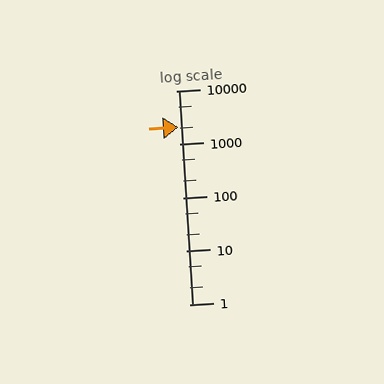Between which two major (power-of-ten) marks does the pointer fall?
The pointer is between 1000 and 10000.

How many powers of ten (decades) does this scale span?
The scale spans 4 decades, from 1 to 10000.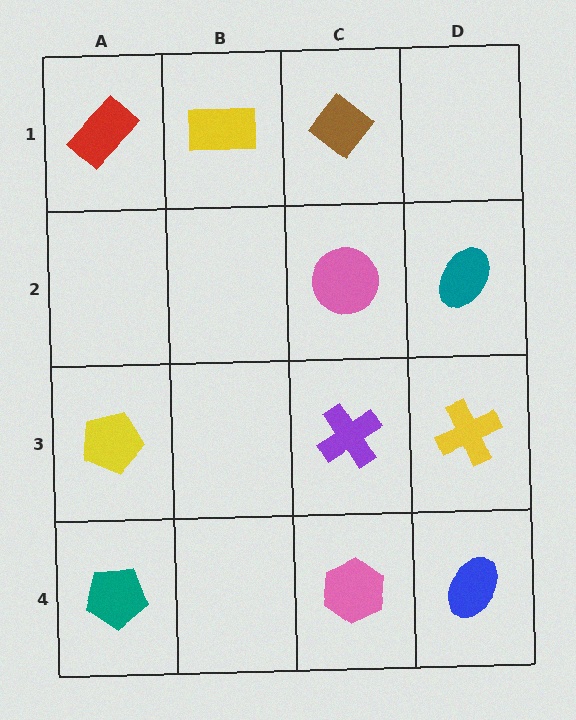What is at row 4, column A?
A teal pentagon.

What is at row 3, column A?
A yellow pentagon.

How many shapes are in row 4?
3 shapes.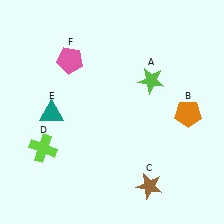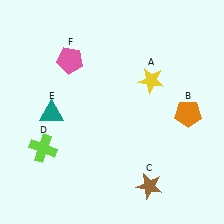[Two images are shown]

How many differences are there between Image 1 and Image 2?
There is 1 difference between the two images.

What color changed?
The star (A) changed from lime in Image 1 to yellow in Image 2.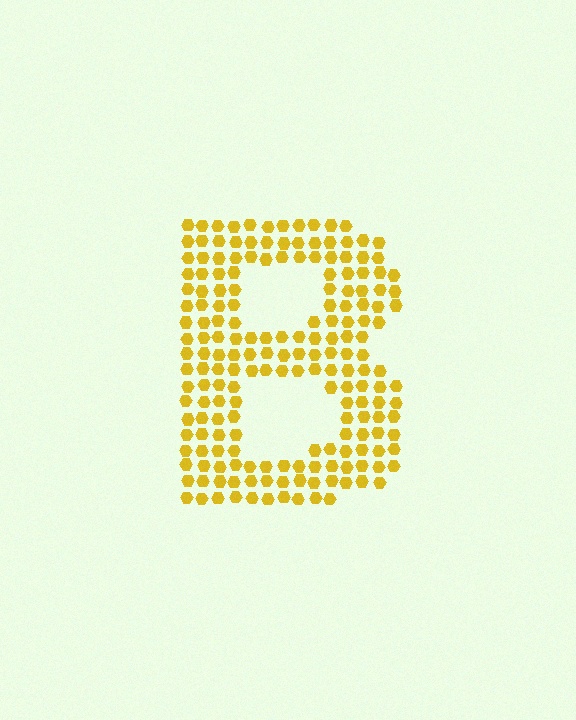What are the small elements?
The small elements are hexagons.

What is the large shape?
The large shape is the letter B.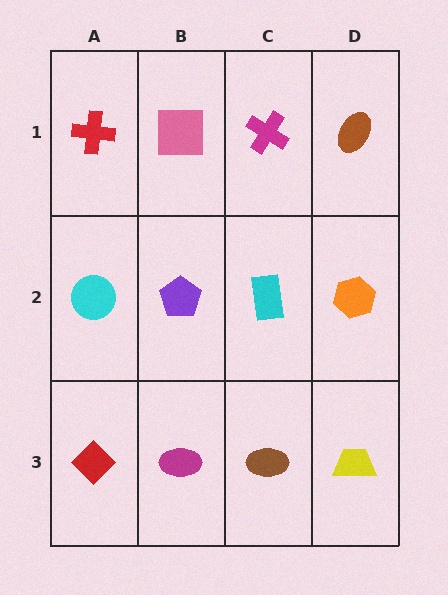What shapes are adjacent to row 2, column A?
A red cross (row 1, column A), a red diamond (row 3, column A), a purple pentagon (row 2, column B).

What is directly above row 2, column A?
A red cross.